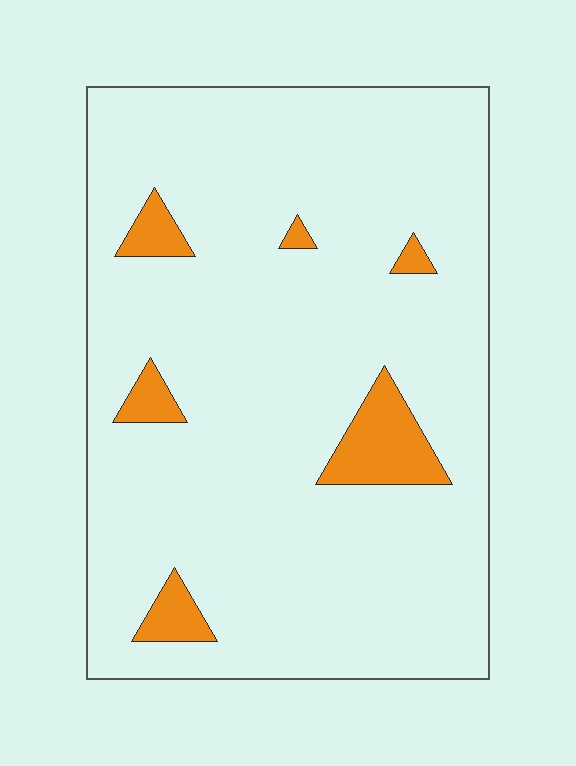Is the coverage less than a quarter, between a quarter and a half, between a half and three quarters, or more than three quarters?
Less than a quarter.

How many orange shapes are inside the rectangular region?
6.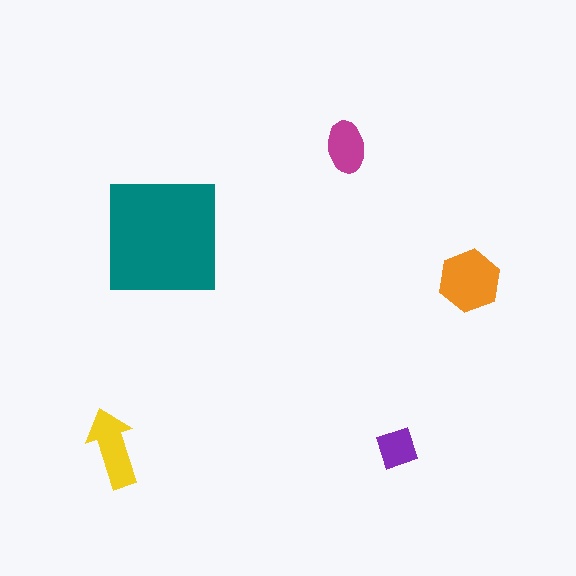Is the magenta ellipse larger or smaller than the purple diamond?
Larger.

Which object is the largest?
The teal square.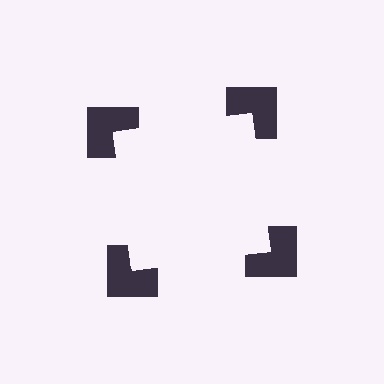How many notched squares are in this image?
There are 4 — one at each vertex of the illusory square.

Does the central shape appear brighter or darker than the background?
It typically appears slightly brighter than the background, even though no actual brightness change is drawn.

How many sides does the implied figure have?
4 sides.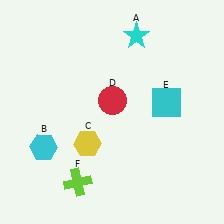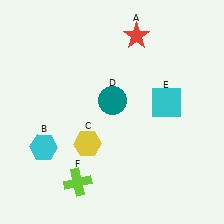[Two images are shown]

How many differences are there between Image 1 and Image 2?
There are 2 differences between the two images.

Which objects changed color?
A changed from cyan to red. D changed from red to teal.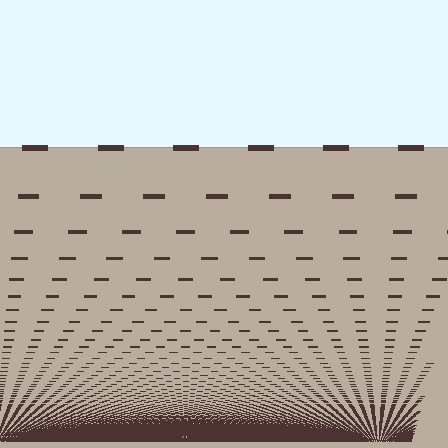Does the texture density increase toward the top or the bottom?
Density increases toward the bottom.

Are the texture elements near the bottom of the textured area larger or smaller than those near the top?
Smaller. The gradient is inverted — elements near the bottom are smaller and denser.